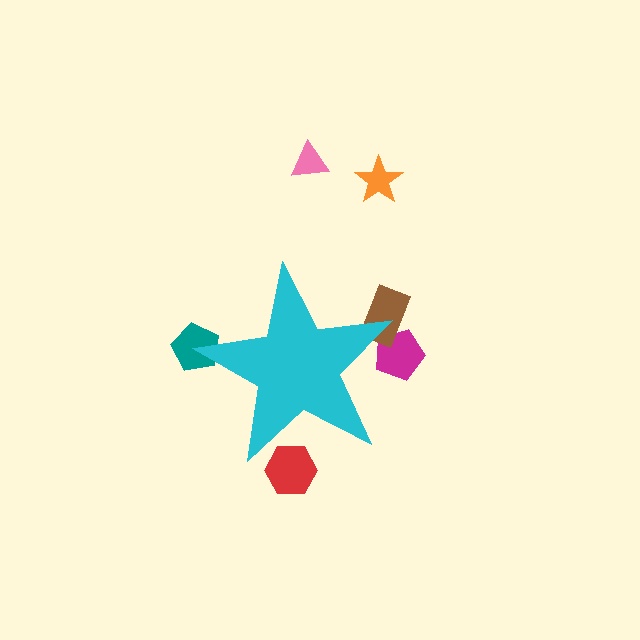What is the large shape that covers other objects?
A cyan star.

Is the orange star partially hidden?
No, the orange star is fully visible.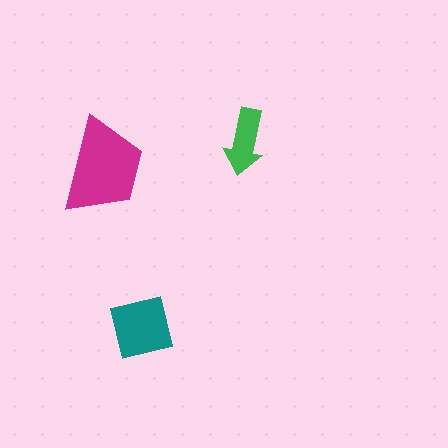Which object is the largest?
The magenta trapezoid.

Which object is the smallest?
The green arrow.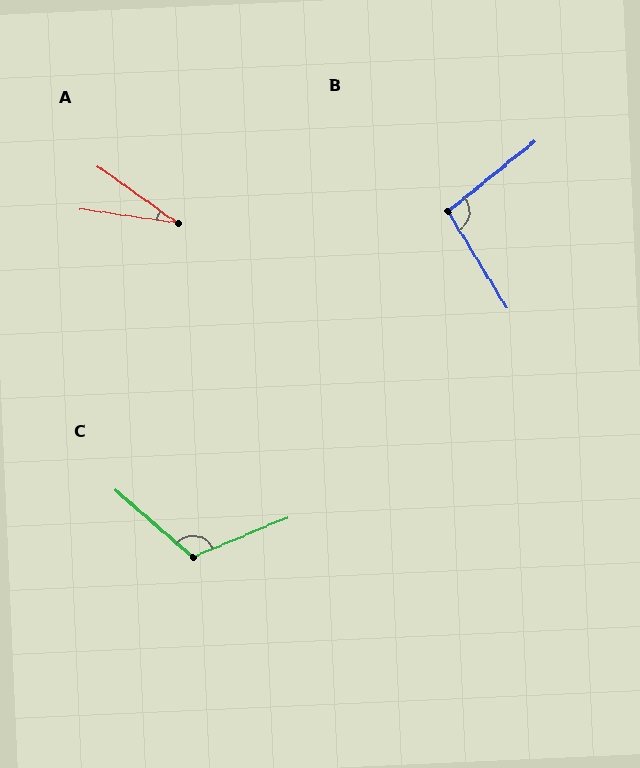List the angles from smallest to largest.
A (27°), B (97°), C (117°).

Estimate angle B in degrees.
Approximately 97 degrees.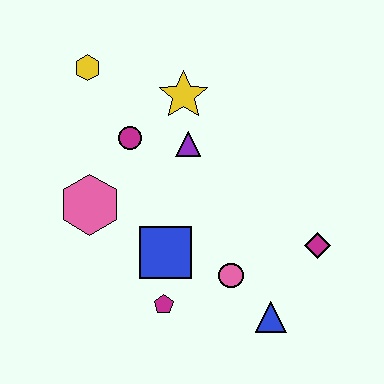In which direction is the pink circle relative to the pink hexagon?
The pink circle is to the right of the pink hexagon.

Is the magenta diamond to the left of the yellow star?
No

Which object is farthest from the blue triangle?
The yellow hexagon is farthest from the blue triangle.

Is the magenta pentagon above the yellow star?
No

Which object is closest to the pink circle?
The blue triangle is closest to the pink circle.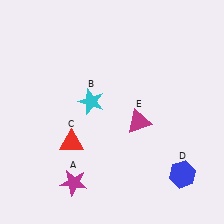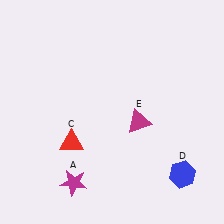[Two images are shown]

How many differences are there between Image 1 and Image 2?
There is 1 difference between the two images.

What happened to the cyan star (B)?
The cyan star (B) was removed in Image 2. It was in the top-left area of Image 1.